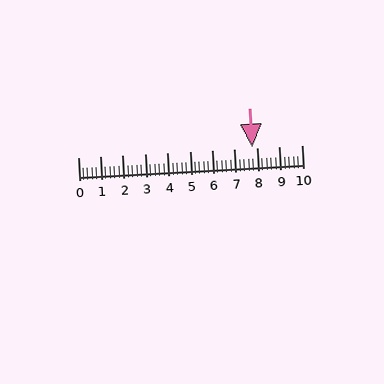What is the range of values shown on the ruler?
The ruler shows values from 0 to 10.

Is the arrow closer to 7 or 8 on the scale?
The arrow is closer to 8.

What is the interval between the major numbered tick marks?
The major tick marks are spaced 1 units apart.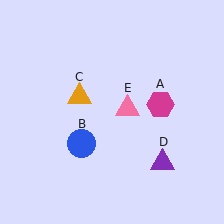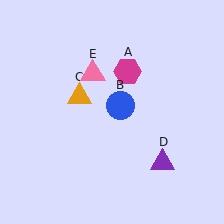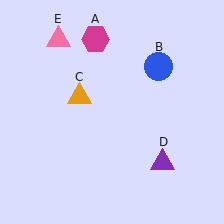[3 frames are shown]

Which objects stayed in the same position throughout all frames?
Orange triangle (object C) and purple triangle (object D) remained stationary.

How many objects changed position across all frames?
3 objects changed position: magenta hexagon (object A), blue circle (object B), pink triangle (object E).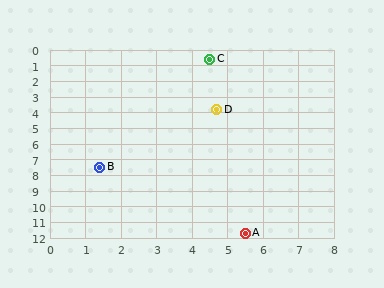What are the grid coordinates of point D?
Point D is at approximately (4.7, 3.8).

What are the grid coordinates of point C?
Point C is at approximately (4.5, 0.6).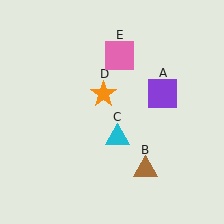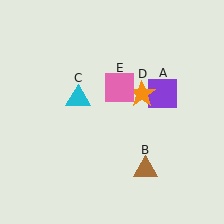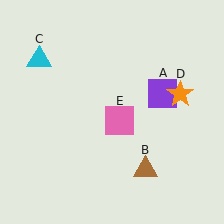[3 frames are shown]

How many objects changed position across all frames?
3 objects changed position: cyan triangle (object C), orange star (object D), pink square (object E).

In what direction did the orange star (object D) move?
The orange star (object D) moved right.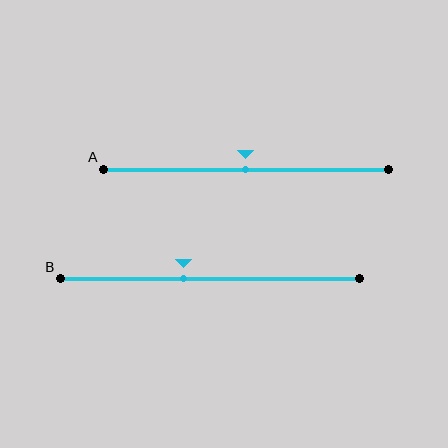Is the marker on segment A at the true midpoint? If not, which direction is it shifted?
Yes, the marker on segment A is at the true midpoint.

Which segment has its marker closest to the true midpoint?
Segment A has its marker closest to the true midpoint.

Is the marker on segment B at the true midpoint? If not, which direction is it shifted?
No, the marker on segment B is shifted to the left by about 9% of the segment length.